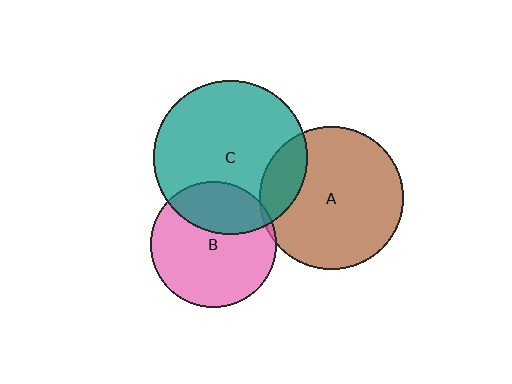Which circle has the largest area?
Circle C (teal).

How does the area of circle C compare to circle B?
Approximately 1.5 times.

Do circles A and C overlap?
Yes.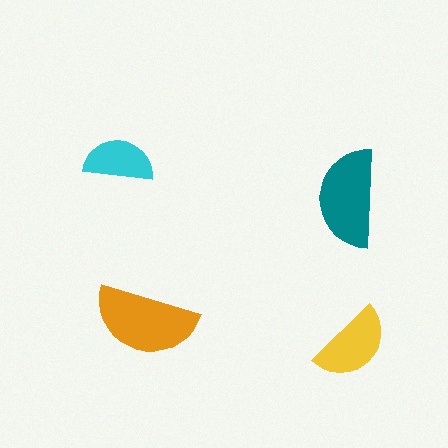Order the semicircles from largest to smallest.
the orange one, the teal one, the yellow one, the cyan one.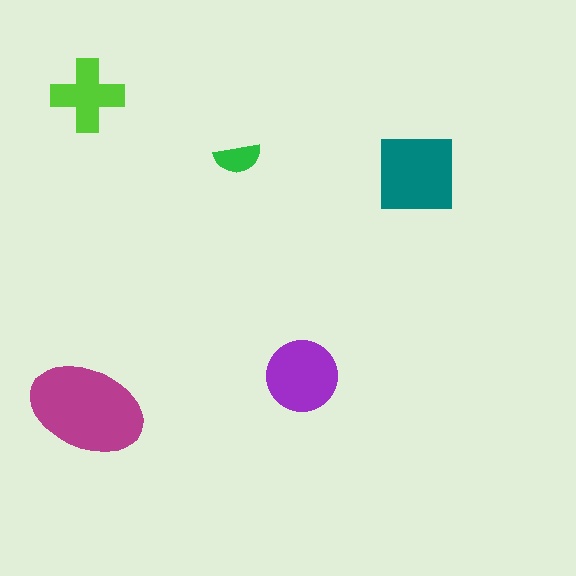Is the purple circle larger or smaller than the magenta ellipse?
Smaller.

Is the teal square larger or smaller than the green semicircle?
Larger.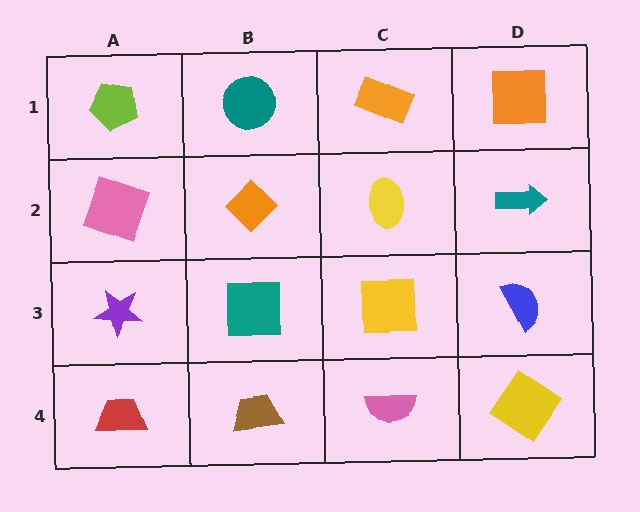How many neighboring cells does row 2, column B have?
4.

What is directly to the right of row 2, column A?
An orange diamond.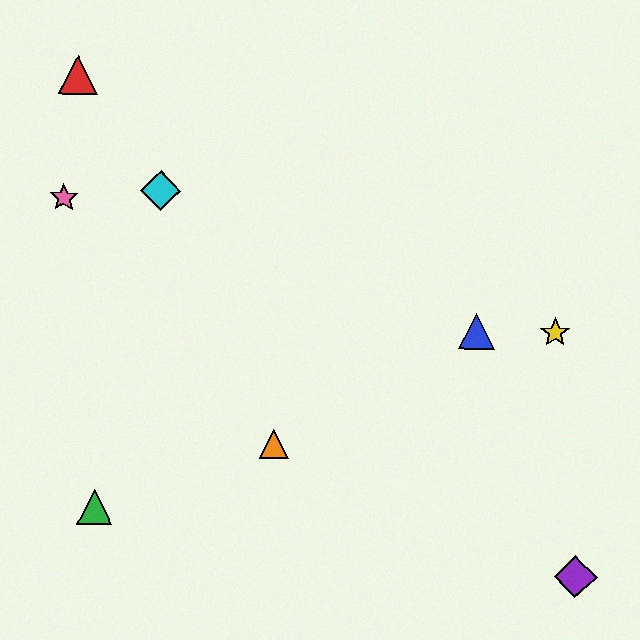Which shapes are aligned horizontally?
The blue triangle, the yellow star are aligned horizontally.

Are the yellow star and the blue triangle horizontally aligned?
Yes, both are at y≈333.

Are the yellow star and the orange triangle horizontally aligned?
No, the yellow star is at y≈333 and the orange triangle is at y≈445.